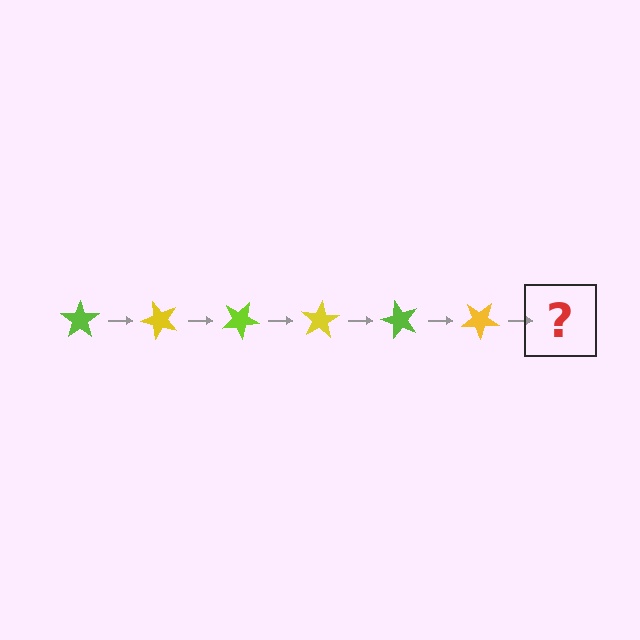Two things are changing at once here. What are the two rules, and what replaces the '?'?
The two rules are that it rotates 50 degrees each step and the color cycles through lime and yellow. The '?' should be a lime star, rotated 300 degrees from the start.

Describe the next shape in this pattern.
It should be a lime star, rotated 300 degrees from the start.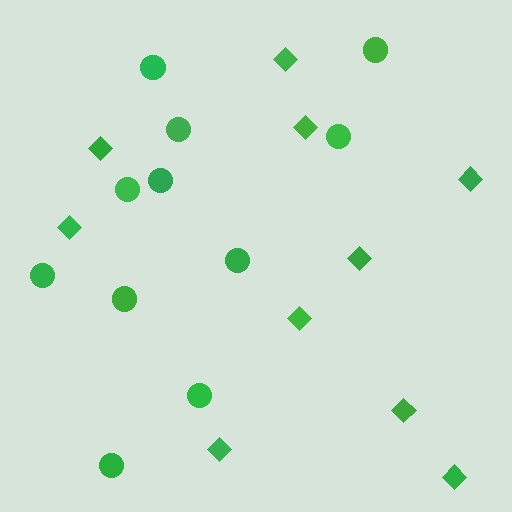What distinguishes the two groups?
There are 2 groups: one group of circles (11) and one group of diamonds (10).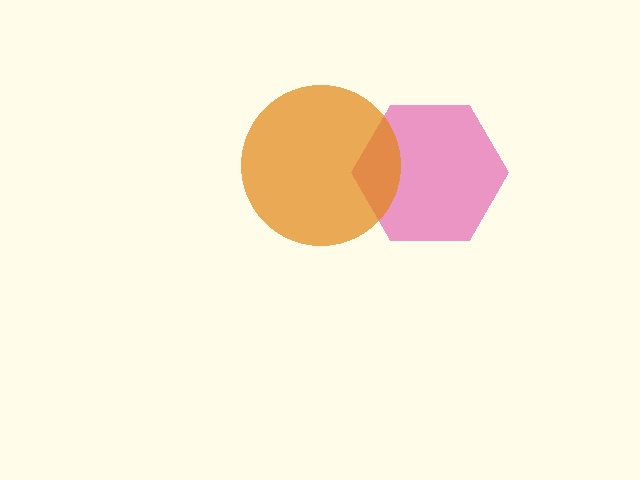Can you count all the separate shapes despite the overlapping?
Yes, there are 2 separate shapes.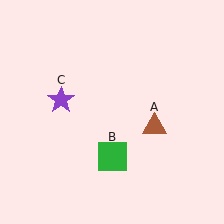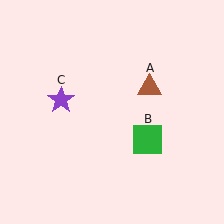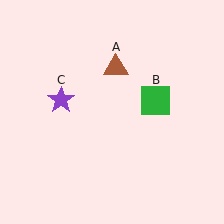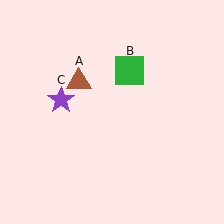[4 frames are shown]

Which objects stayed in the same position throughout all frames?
Purple star (object C) remained stationary.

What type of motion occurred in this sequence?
The brown triangle (object A), green square (object B) rotated counterclockwise around the center of the scene.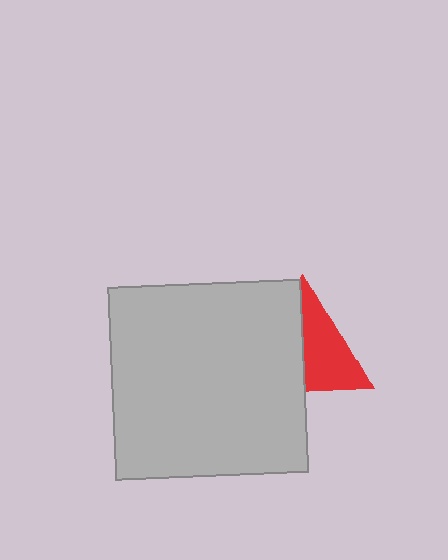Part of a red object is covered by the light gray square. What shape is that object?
It is a triangle.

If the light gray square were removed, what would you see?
You would see the complete red triangle.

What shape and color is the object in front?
The object in front is a light gray square.